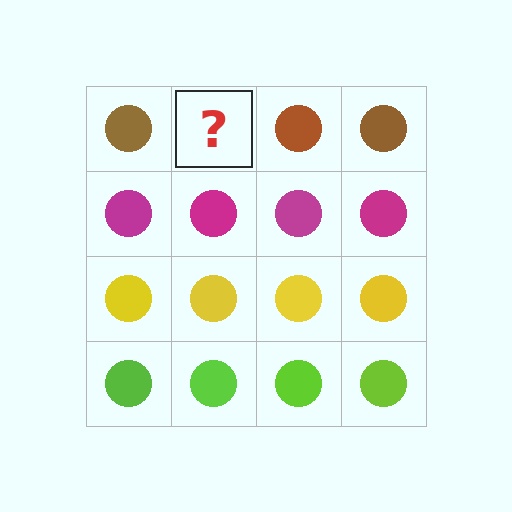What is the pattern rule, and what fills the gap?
The rule is that each row has a consistent color. The gap should be filled with a brown circle.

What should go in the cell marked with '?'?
The missing cell should contain a brown circle.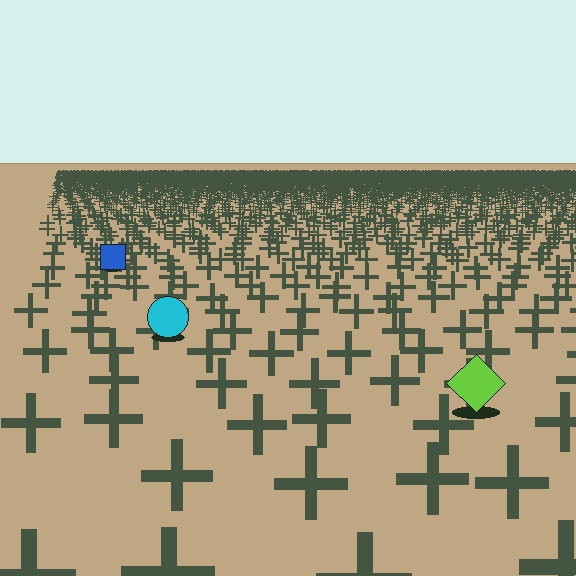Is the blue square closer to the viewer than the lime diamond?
No. The lime diamond is closer — you can tell from the texture gradient: the ground texture is coarser near it.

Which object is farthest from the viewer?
The blue square is farthest from the viewer. It appears smaller and the ground texture around it is denser.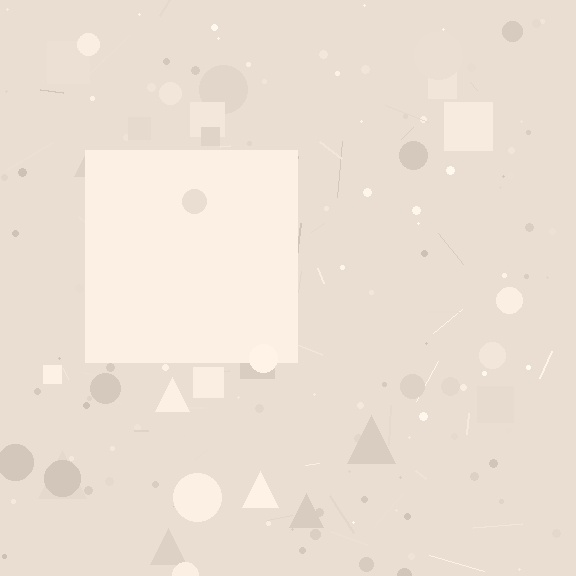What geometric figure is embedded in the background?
A square is embedded in the background.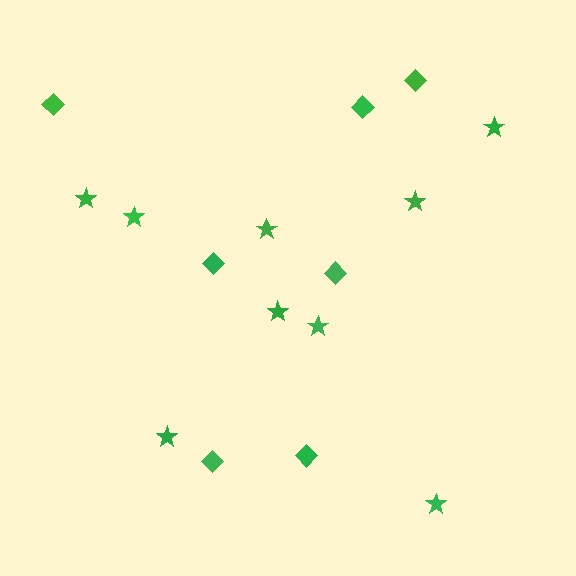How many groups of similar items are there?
There are 2 groups: one group of stars (9) and one group of diamonds (7).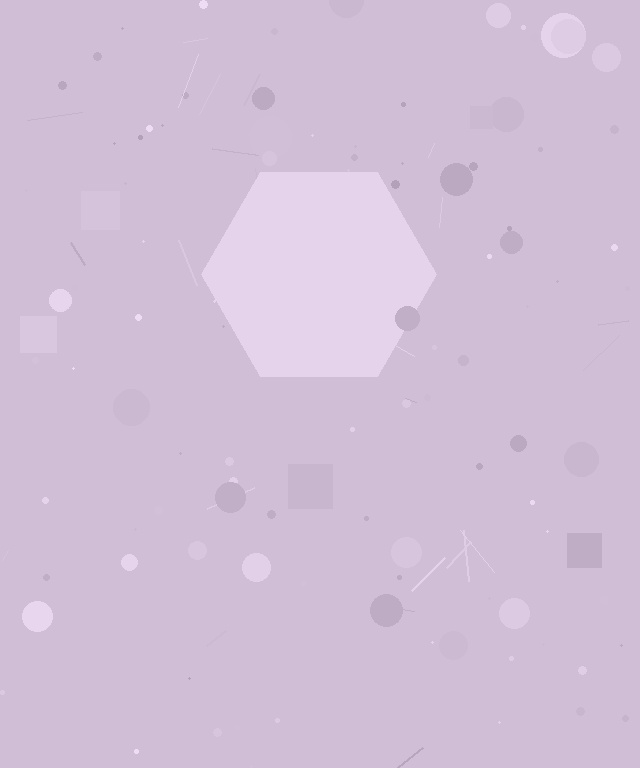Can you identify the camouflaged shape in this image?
The camouflaged shape is a hexagon.